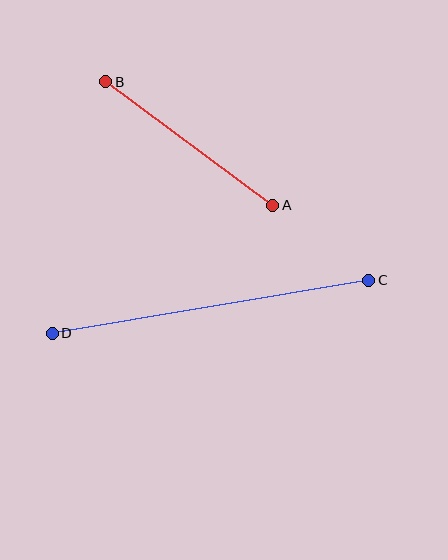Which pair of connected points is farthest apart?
Points C and D are farthest apart.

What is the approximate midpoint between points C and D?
The midpoint is at approximately (211, 307) pixels.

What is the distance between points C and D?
The distance is approximately 321 pixels.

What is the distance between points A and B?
The distance is approximately 208 pixels.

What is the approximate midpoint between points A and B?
The midpoint is at approximately (189, 143) pixels.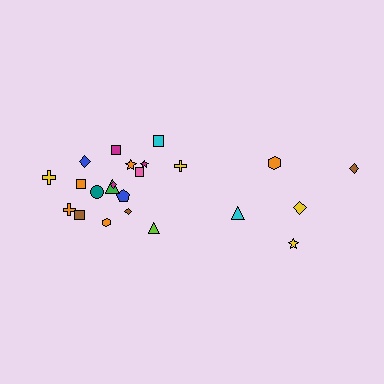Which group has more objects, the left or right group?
The left group.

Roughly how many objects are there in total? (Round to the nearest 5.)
Roughly 25 objects in total.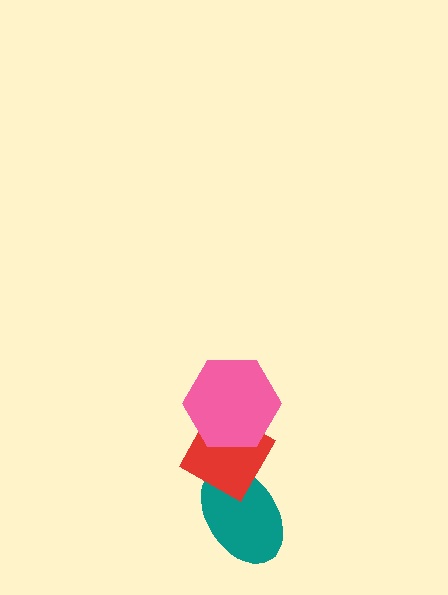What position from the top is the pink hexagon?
The pink hexagon is 1st from the top.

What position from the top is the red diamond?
The red diamond is 2nd from the top.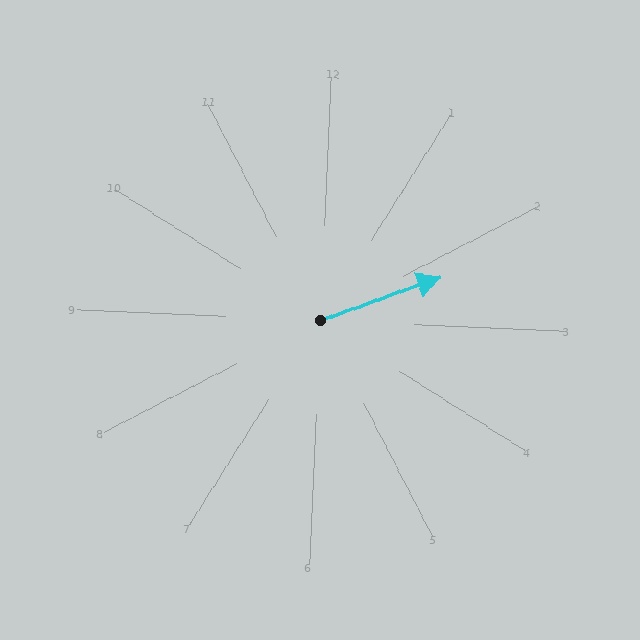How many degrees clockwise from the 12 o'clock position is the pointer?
Approximately 68 degrees.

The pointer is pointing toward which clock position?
Roughly 2 o'clock.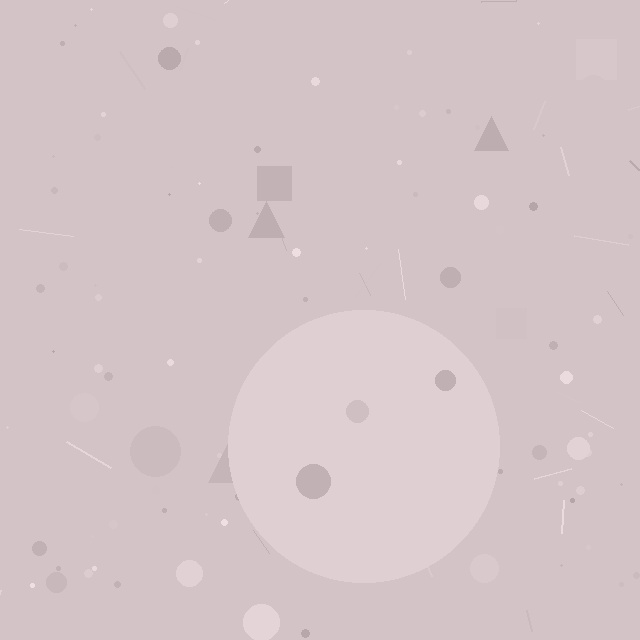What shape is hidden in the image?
A circle is hidden in the image.